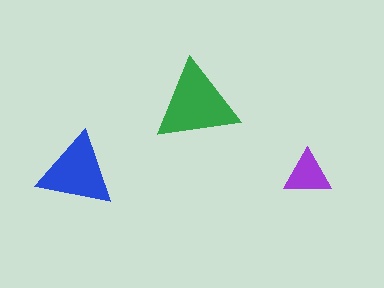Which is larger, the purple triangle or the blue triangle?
The blue one.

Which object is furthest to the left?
The blue triangle is leftmost.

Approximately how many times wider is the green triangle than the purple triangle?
About 1.5 times wider.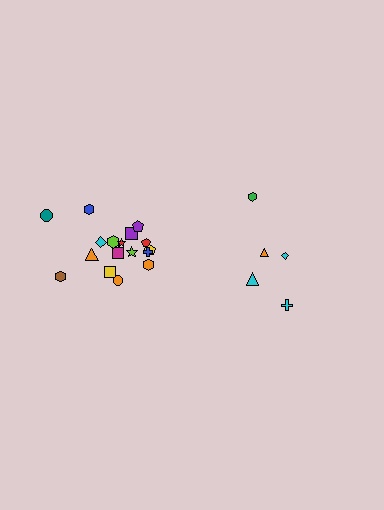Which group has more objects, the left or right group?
The left group.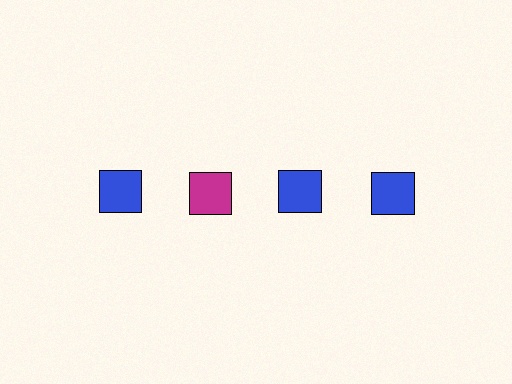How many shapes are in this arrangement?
There are 4 shapes arranged in a grid pattern.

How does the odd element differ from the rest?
It has a different color: magenta instead of blue.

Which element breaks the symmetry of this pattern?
The magenta square in the top row, second from left column breaks the symmetry. All other shapes are blue squares.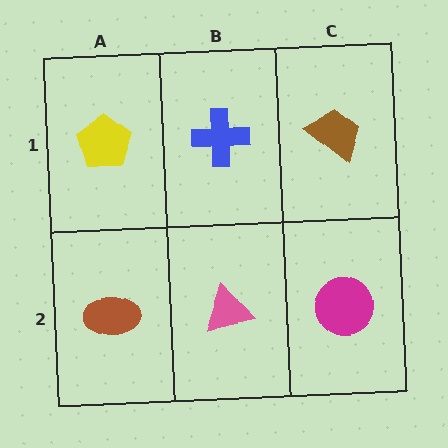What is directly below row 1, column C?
A magenta circle.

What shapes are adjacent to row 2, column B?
A blue cross (row 1, column B), a brown ellipse (row 2, column A), a magenta circle (row 2, column C).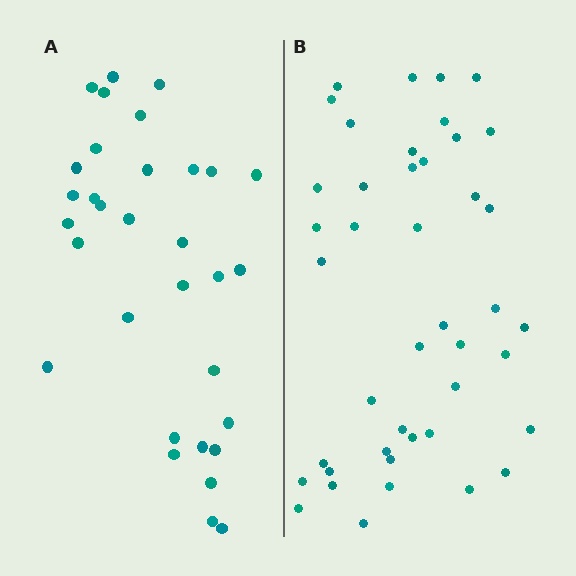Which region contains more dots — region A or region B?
Region B (the right region) has more dots.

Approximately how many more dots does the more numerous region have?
Region B has roughly 12 or so more dots than region A.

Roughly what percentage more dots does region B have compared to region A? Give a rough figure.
About 35% more.